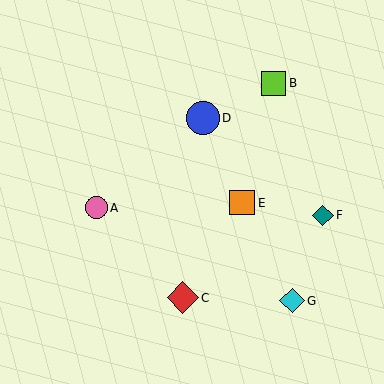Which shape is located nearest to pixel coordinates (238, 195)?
The orange square (labeled E) at (242, 203) is nearest to that location.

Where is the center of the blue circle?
The center of the blue circle is at (203, 118).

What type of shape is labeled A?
Shape A is a pink circle.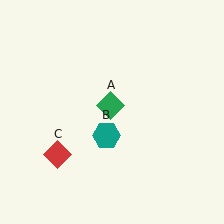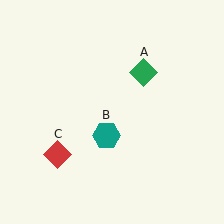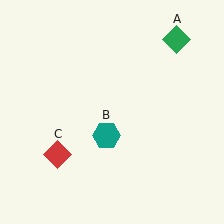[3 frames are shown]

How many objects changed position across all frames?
1 object changed position: green diamond (object A).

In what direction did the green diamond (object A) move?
The green diamond (object A) moved up and to the right.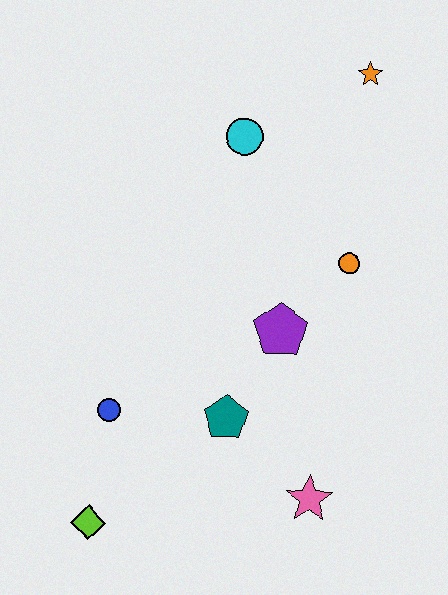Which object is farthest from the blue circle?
The orange star is farthest from the blue circle.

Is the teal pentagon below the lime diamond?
No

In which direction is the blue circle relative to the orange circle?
The blue circle is to the left of the orange circle.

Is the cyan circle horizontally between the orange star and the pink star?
No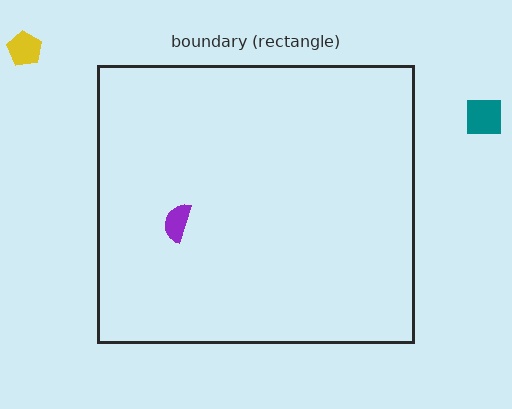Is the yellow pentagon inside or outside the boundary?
Outside.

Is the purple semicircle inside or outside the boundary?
Inside.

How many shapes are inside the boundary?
1 inside, 2 outside.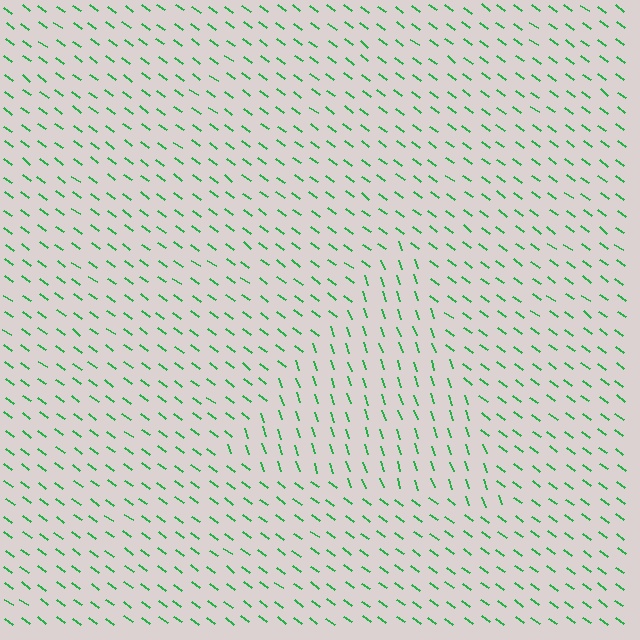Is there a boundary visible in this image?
Yes, there is a texture boundary formed by a change in line orientation.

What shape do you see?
I see a triangle.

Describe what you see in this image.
The image is filled with small green line segments. A triangle region in the image has lines oriented differently from the surrounding lines, creating a visible texture boundary.